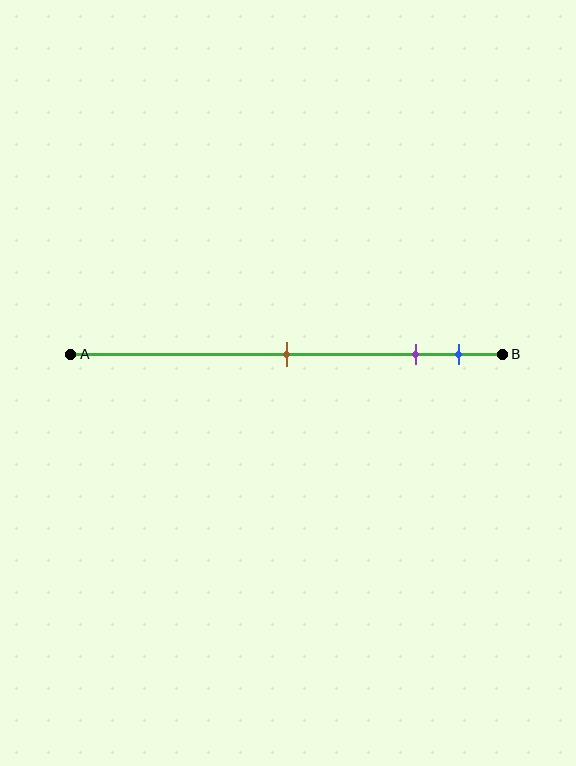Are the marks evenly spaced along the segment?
No, the marks are not evenly spaced.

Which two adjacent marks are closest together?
The purple and blue marks are the closest adjacent pair.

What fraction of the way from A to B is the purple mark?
The purple mark is approximately 80% (0.8) of the way from A to B.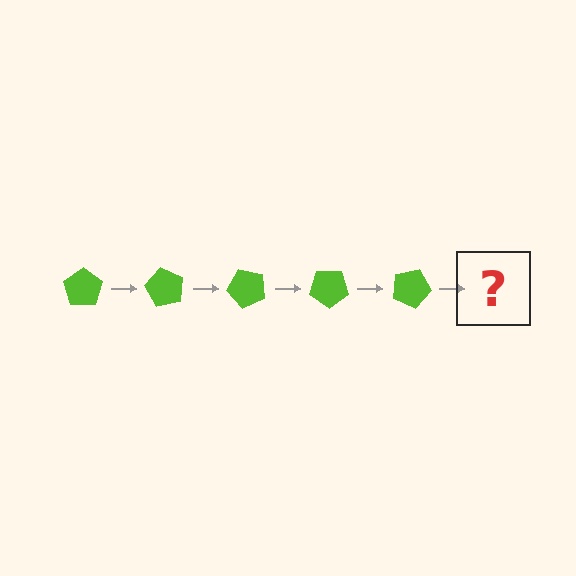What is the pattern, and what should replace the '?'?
The pattern is that the pentagon rotates 60 degrees each step. The '?' should be a lime pentagon rotated 300 degrees.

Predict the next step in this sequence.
The next step is a lime pentagon rotated 300 degrees.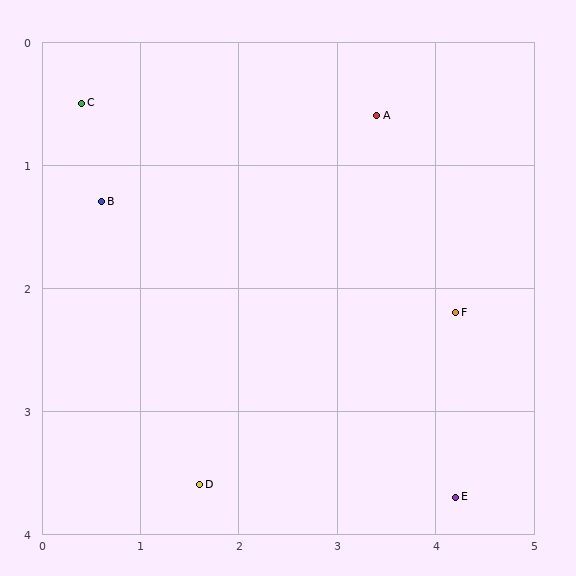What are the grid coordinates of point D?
Point D is at approximately (1.6, 3.6).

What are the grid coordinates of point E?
Point E is at approximately (4.2, 3.7).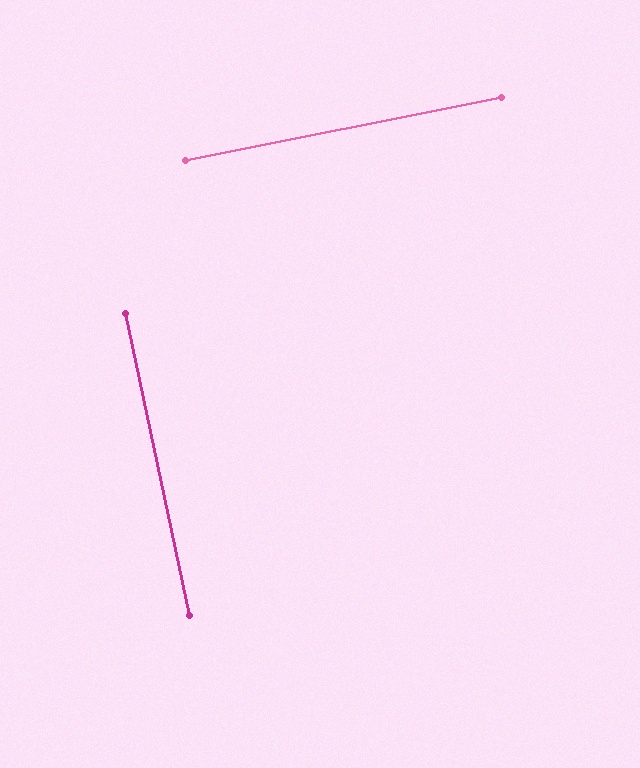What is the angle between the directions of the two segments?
Approximately 89 degrees.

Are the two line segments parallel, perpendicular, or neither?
Perpendicular — they meet at approximately 89°.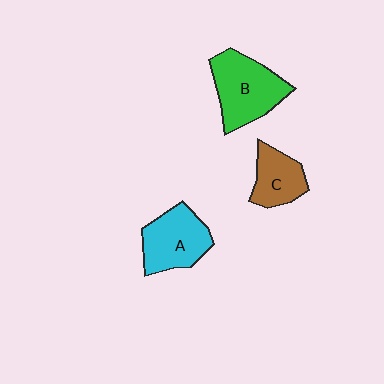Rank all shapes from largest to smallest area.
From largest to smallest: B (green), A (cyan), C (brown).